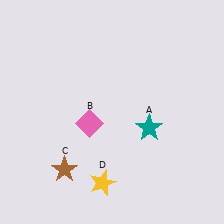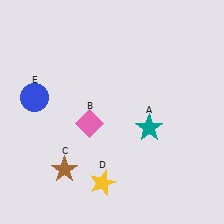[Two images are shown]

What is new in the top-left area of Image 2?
A blue circle (E) was added in the top-left area of Image 2.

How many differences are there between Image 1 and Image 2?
There is 1 difference between the two images.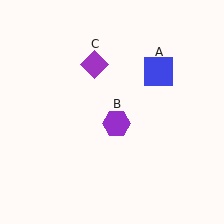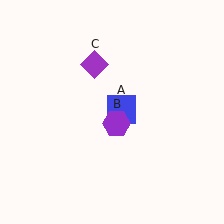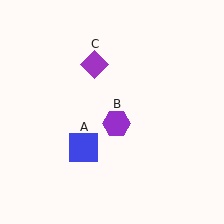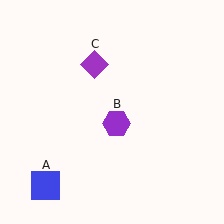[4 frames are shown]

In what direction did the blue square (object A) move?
The blue square (object A) moved down and to the left.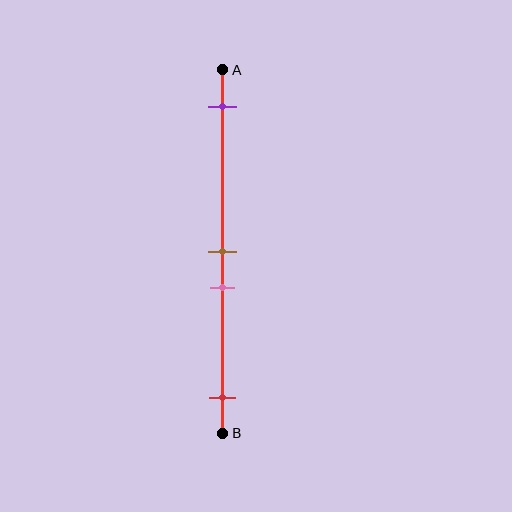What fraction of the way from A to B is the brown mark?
The brown mark is approximately 50% (0.5) of the way from A to B.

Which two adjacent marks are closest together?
The brown and pink marks are the closest adjacent pair.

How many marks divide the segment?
There are 4 marks dividing the segment.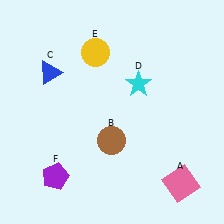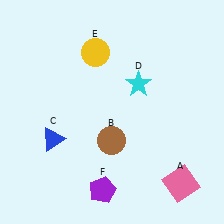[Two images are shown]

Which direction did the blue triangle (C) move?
The blue triangle (C) moved down.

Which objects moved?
The objects that moved are: the blue triangle (C), the purple pentagon (F).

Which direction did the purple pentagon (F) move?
The purple pentagon (F) moved right.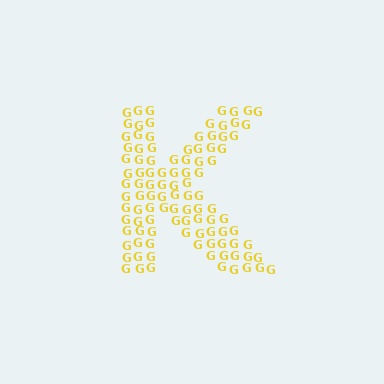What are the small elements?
The small elements are letter G's.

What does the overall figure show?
The overall figure shows the letter K.